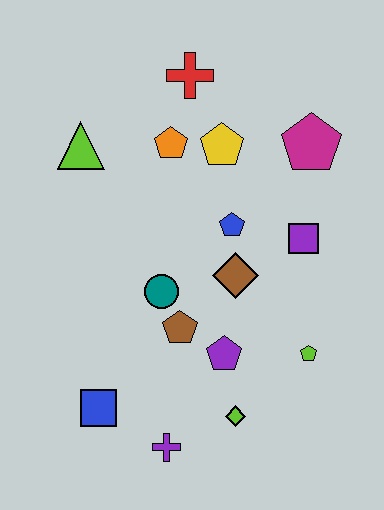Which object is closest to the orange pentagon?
The yellow pentagon is closest to the orange pentagon.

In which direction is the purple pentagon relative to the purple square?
The purple pentagon is below the purple square.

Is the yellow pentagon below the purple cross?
No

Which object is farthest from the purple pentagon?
The red cross is farthest from the purple pentagon.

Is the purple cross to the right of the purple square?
No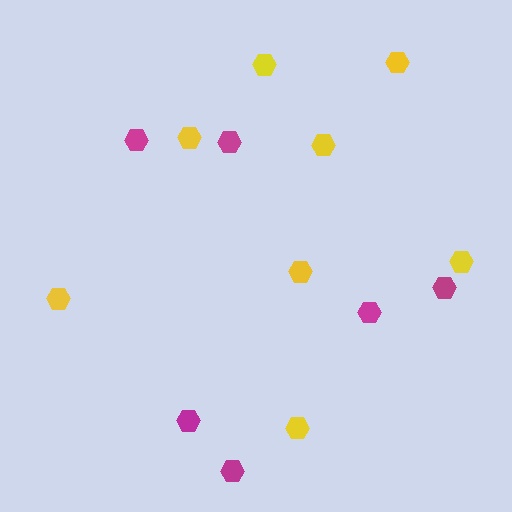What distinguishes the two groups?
There are 2 groups: one group of yellow hexagons (8) and one group of magenta hexagons (6).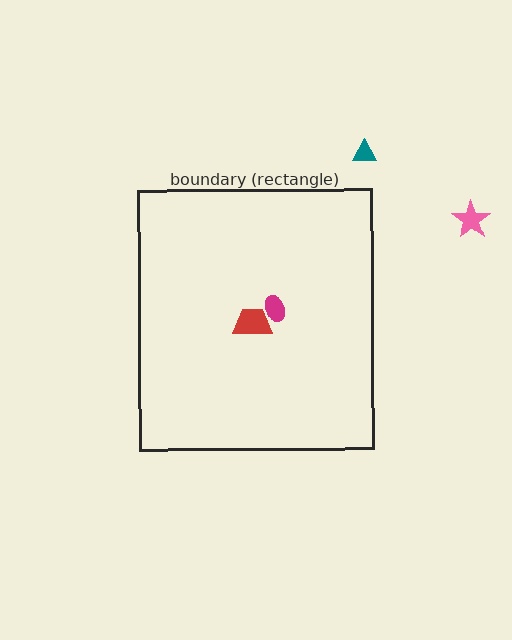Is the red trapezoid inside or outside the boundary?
Inside.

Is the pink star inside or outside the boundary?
Outside.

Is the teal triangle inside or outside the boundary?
Outside.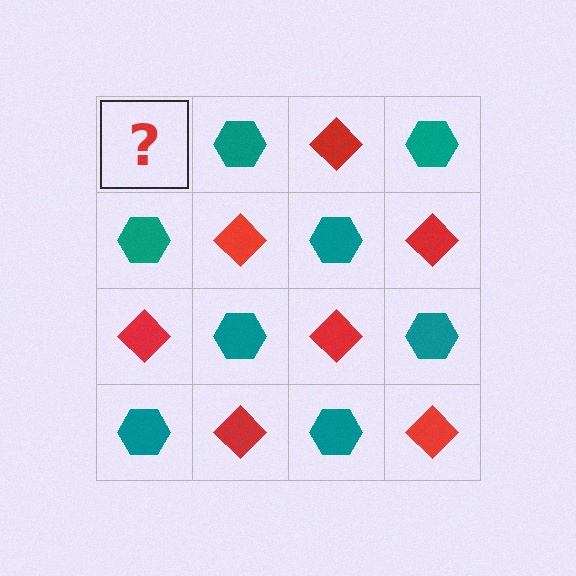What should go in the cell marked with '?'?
The missing cell should contain a red diamond.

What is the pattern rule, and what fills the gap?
The rule is that it alternates red diamond and teal hexagon in a checkerboard pattern. The gap should be filled with a red diamond.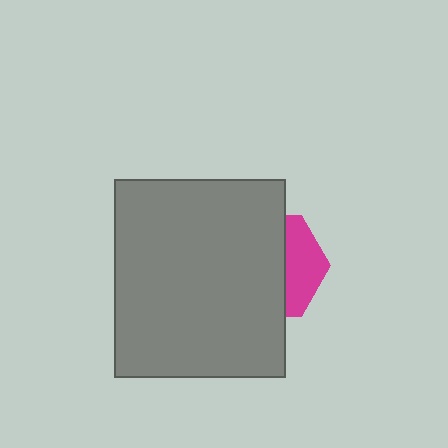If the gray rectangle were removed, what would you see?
You would see the complete magenta hexagon.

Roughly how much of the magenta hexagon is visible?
A small part of it is visible (roughly 35%).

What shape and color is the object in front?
The object in front is a gray rectangle.